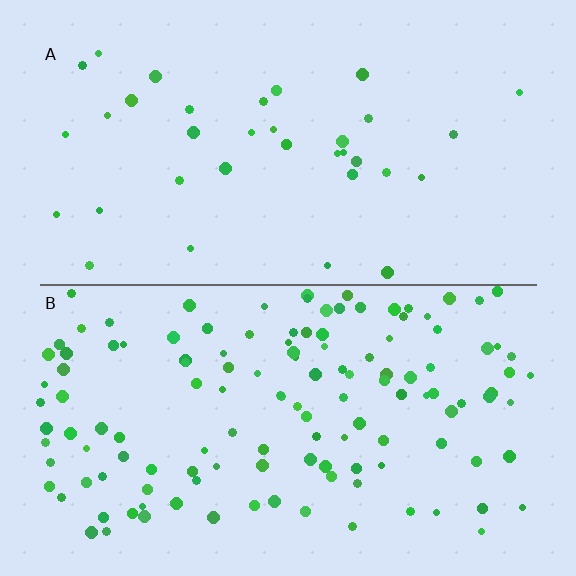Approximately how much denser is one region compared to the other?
Approximately 3.8× — region B over region A.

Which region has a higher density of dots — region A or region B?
B (the bottom).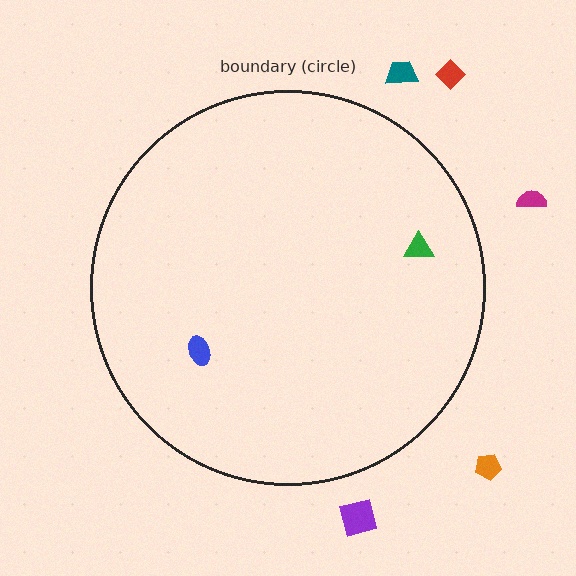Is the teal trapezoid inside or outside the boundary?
Outside.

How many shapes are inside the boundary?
2 inside, 5 outside.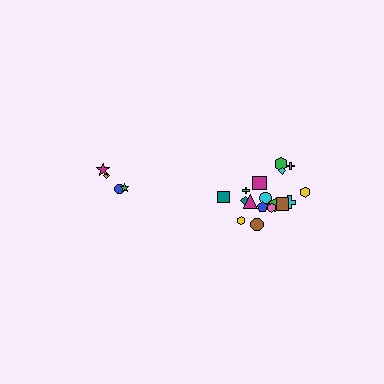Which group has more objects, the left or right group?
The right group.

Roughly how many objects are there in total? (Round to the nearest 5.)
Roughly 20 objects in total.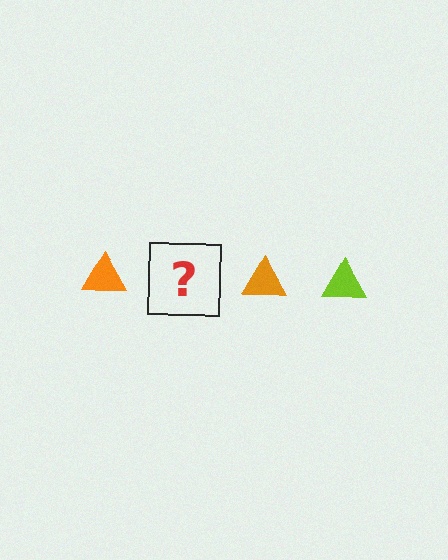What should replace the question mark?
The question mark should be replaced with a lime triangle.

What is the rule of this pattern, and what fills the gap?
The rule is that the pattern cycles through orange, lime triangles. The gap should be filled with a lime triangle.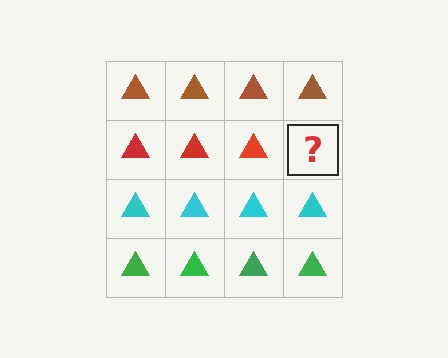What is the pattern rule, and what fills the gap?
The rule is that each row has a consistent color. The gap should be filled with a red triangle.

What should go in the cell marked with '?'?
The missing cell should contain a red triangle.